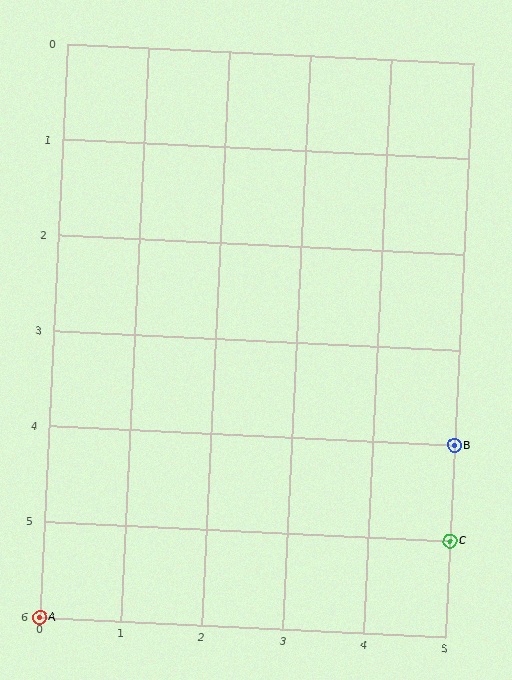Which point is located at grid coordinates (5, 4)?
Point B is at (5, 4).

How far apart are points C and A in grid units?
Points C and A are 5 columns and 1 row apart (about 5.1 grid units diagonally).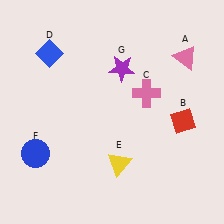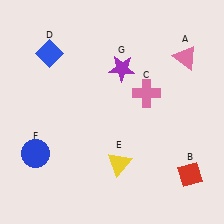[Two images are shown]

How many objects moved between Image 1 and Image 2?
1 object moved between the two images.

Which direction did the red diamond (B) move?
The red diamond (B) moved down.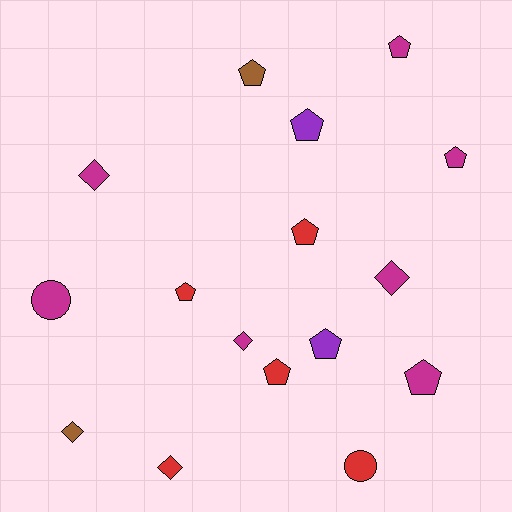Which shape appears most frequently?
Pentagon, with 9 objects.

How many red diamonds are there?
There is 1 red diamond.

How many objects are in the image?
There are 16 objects.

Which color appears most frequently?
Magenta, with 7 objects.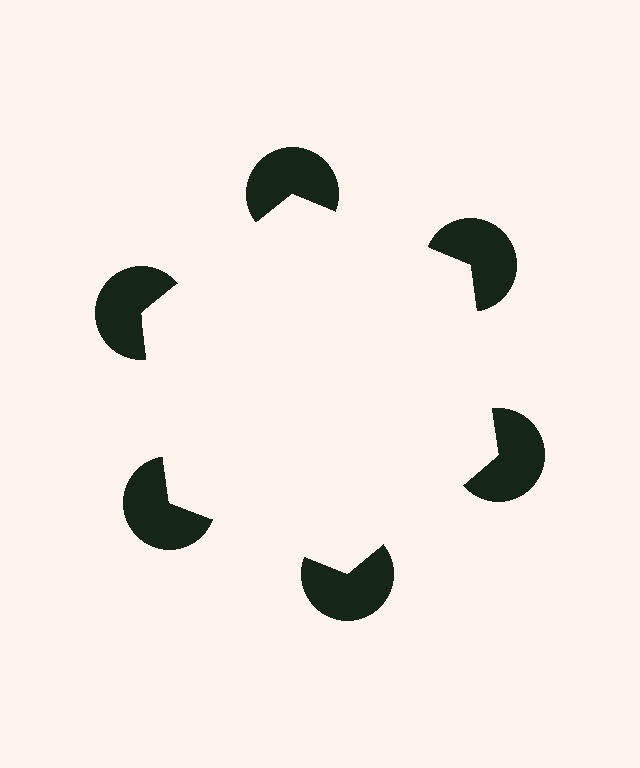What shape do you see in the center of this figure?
An illusory hexagon — its edges are inferred from the aligned wedge cuts in the pac-man discs, not physically drawn.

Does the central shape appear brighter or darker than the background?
It typically appears slightly brighter than the background, even though no actual brightness change is drawn.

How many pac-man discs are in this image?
There are 6 — one at each vertex of the illusory hexagon.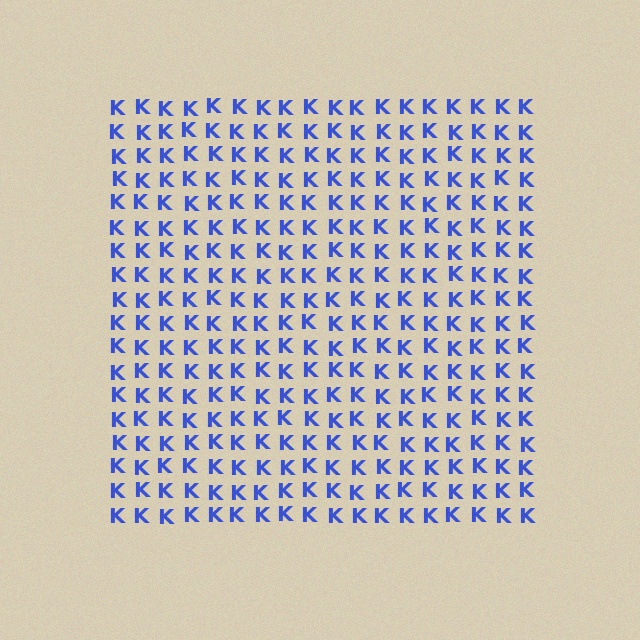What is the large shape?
The large shape is a square.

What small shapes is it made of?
It is made of small letter K's.